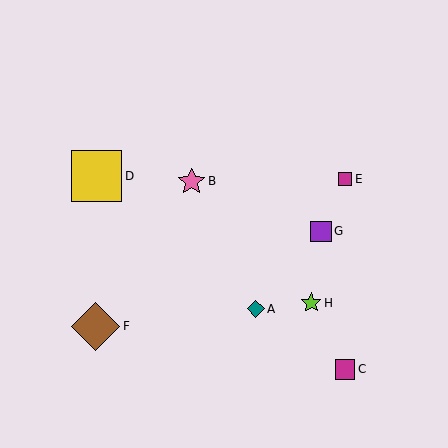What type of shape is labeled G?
Shape G is a purple square.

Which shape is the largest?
The yellow square (labeled D) is the largest.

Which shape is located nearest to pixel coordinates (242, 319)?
The teal diamond (labeled A) at (256, 309) is nearest to that location.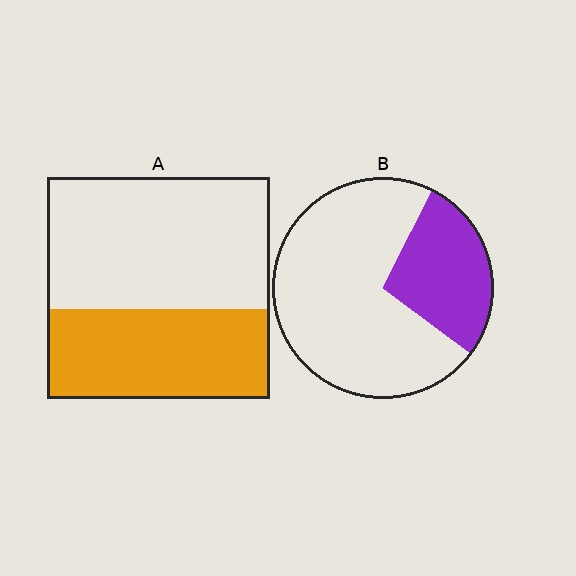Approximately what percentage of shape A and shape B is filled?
A is approximately 40% and B is approximately 30%.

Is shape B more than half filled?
No.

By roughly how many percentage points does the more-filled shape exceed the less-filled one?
By roughly 15 percentage points (A over B).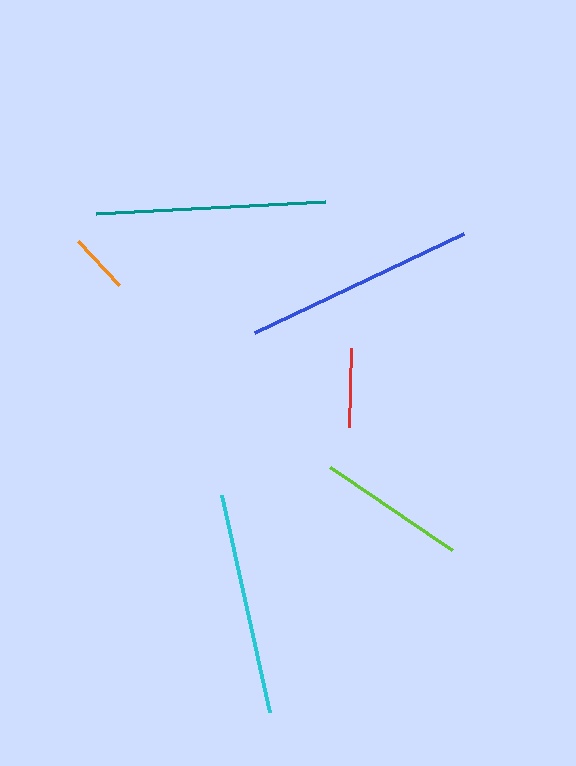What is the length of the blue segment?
The blue segment is approximately 231 pixels long.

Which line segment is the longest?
The blue line is the longest at approximately 231 pixels.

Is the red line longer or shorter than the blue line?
The blue line is longer than the red line.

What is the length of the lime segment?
The lime segment is approximately 147 pixels long.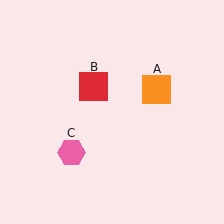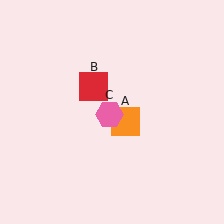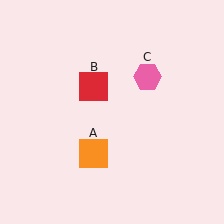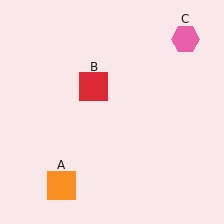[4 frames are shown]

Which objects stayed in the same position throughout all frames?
Red square (object B) remained stationary.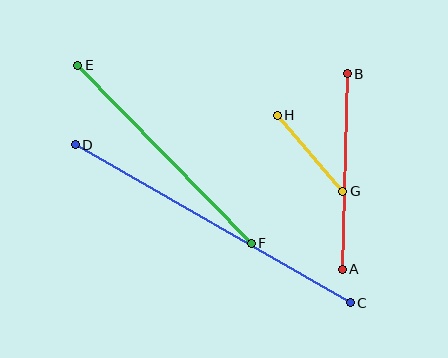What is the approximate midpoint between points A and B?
The midpoint is at approximately (345, 171) pixels.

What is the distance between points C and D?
The distance is approximately 317 pixels.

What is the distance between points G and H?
The distance is approximately 100 pixels.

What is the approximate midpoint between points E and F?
The midpoint is at approximately (164, 154) pixels.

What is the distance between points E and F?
The distance is approximately 249 pixels.